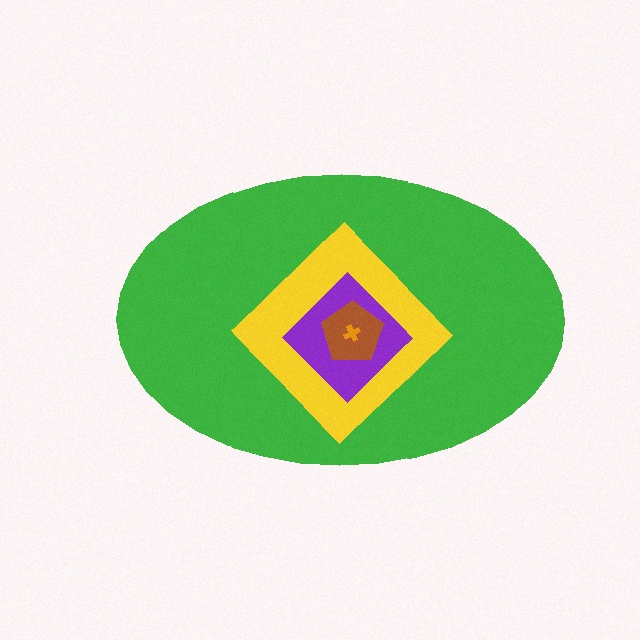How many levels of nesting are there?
5.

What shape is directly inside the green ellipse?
The yellow diamond.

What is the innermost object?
The orange cross.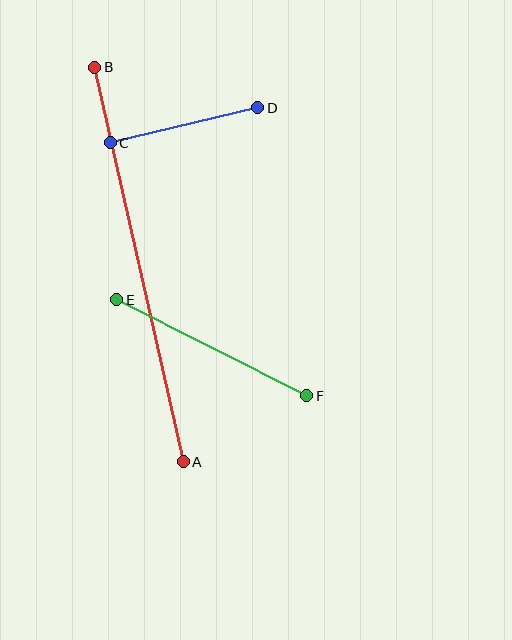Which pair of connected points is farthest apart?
Points A and B are farthest apart.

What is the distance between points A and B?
The distance is approximately 404 pixels.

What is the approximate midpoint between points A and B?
The midpoint is at approximately (139, 265) pixels.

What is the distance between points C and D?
The distance is approximately 151 pixels.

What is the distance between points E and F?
The distance is approximately 213 pixels.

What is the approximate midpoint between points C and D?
The midpoint is at approximately (184, 125) pixels.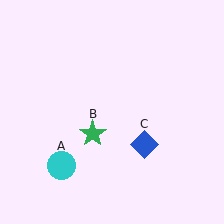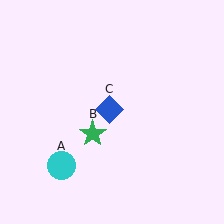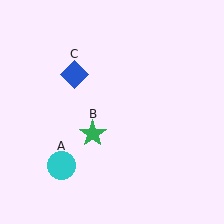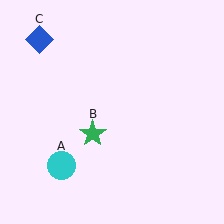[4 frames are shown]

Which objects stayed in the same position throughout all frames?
Cyan circle (object A) and green star (object B) remained stationary.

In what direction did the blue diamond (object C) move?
The blue diamond (object C) moved up and to the left.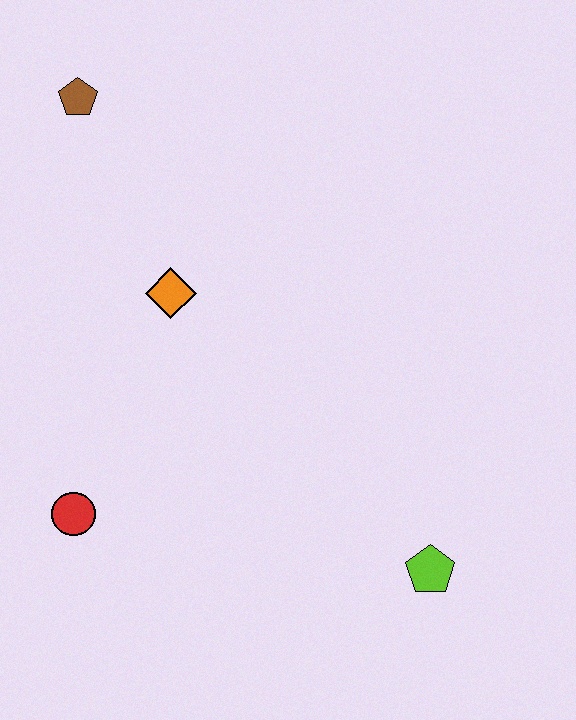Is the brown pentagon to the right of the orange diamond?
No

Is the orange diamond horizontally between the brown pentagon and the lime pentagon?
Yes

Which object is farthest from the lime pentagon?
The brown pentagon is farthest from the lime pentagon.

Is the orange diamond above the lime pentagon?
Yes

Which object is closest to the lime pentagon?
The red circle is closest to the lime pentagon.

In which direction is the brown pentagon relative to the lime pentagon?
The brown pentagon is above the lime pentagon.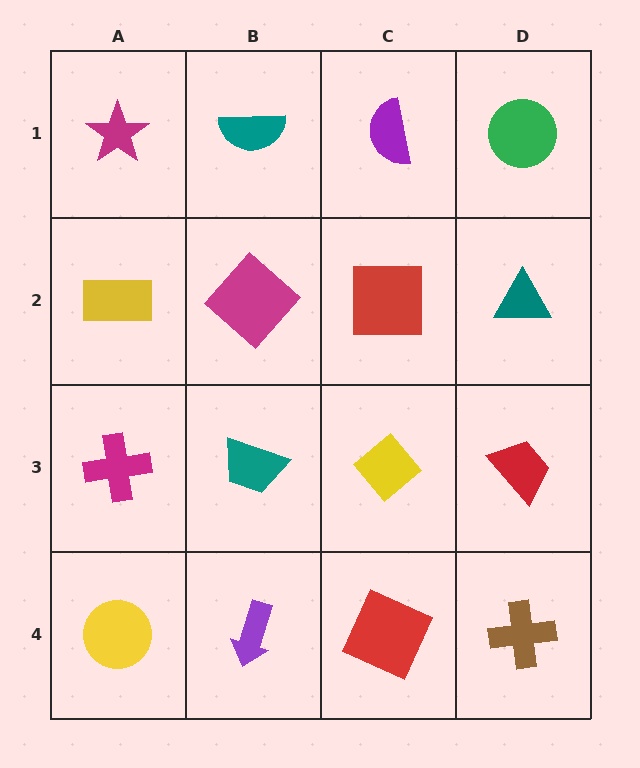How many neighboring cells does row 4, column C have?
3.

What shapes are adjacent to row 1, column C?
A red square (row 2, column C), a teal semicircle (row 1, column B), a green circle (row 1, column D).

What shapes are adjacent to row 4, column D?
A red trapezoid (row 3, column D), a red square (row 4, column C).